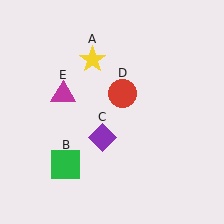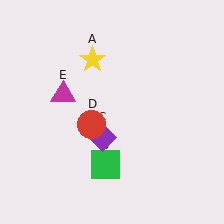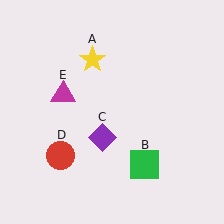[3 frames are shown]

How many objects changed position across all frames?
2 objects changed position: green square (object B), red circle (object D).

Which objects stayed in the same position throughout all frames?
Yellow star (object A) and purple diamond (object C) and magenta triangle (object E) remained stationary.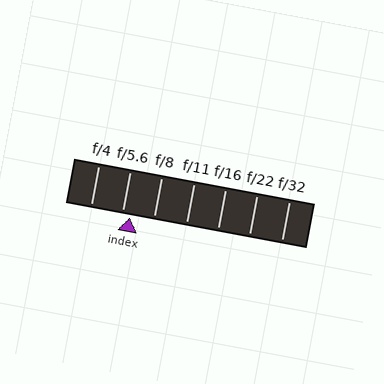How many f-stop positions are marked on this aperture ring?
There are 7 f-stop positions marked.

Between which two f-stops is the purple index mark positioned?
The index mark is between f/5.6 and f/8.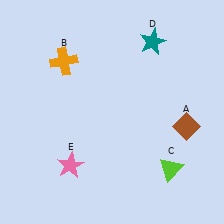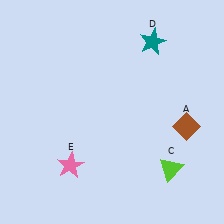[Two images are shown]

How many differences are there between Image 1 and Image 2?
There is 1 difference between the two images.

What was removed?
The orange cross (B) was removed in Image 2.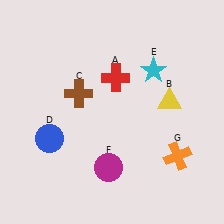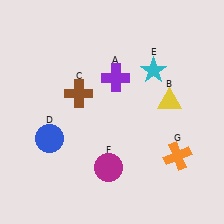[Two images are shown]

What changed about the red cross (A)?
In Image 1, A is red. In Image 2, it changed to purple.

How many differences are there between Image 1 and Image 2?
There is 1 difference between the two images.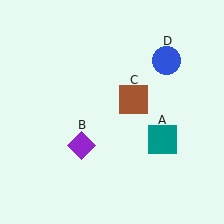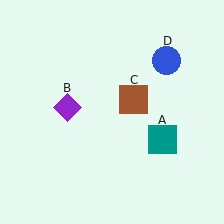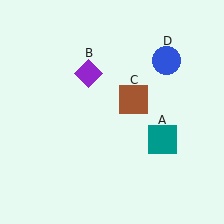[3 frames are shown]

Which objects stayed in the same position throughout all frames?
Teal square (object A) and brown square (object C) and blue circle (object D) remained stationary.